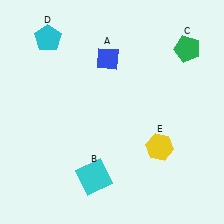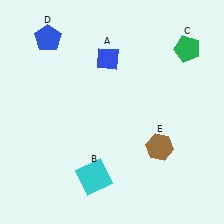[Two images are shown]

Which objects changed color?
D changed from cyan to blue. E changed from yellow to brown.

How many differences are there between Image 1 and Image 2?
There are 2 differences between the two images.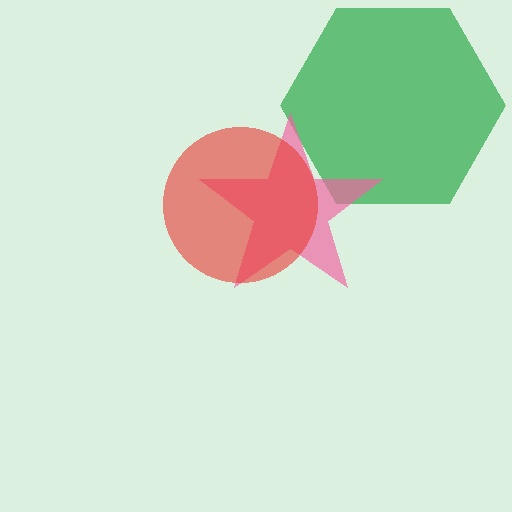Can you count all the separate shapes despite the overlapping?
Yes, there are 3 separate shapes.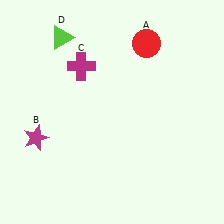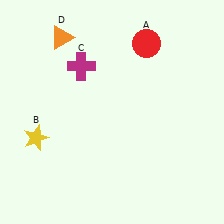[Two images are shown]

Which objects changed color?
B changed from magenta to yellow. D changed from lime to orange.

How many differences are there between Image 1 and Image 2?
There are 2 differences between the two images.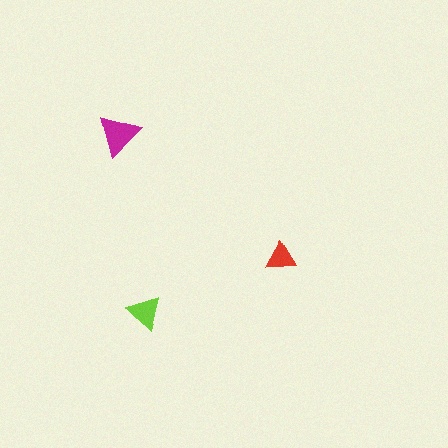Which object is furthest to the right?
The red triangle is rightmost.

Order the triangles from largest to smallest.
the magenta one, the lime one, the red one.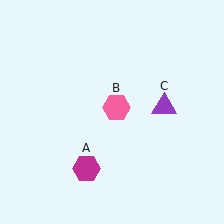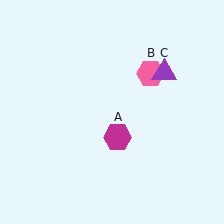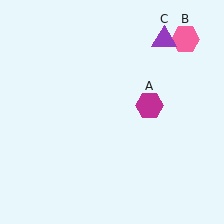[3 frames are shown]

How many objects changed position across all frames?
3 objects changed position: magenta hexagon (object A), pink hexagon (object B), purple triangle (object C).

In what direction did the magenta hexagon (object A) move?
The magenta hexagon (object A) moved up and to the right.